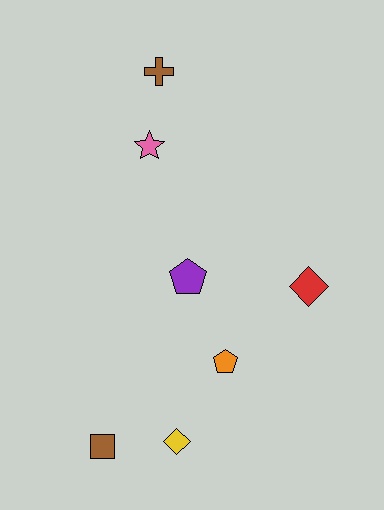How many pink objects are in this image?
There is 1 pink object.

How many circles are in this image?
There are no circles.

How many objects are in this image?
There are 7 objects.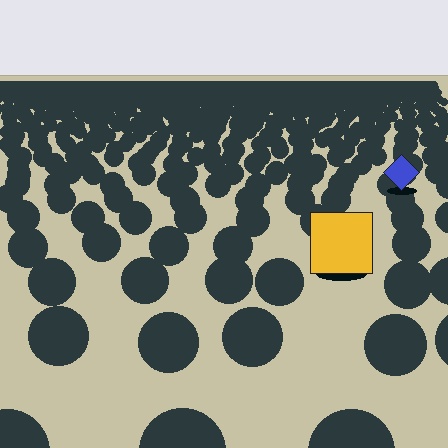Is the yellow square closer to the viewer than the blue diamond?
Yes. The yellow square is closer — you can tell from the texture gradient: the ground texture is coarser near it.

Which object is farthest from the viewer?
The blue diamond is farthest from the viewer. It appears smaller and the ground texture around it is denser.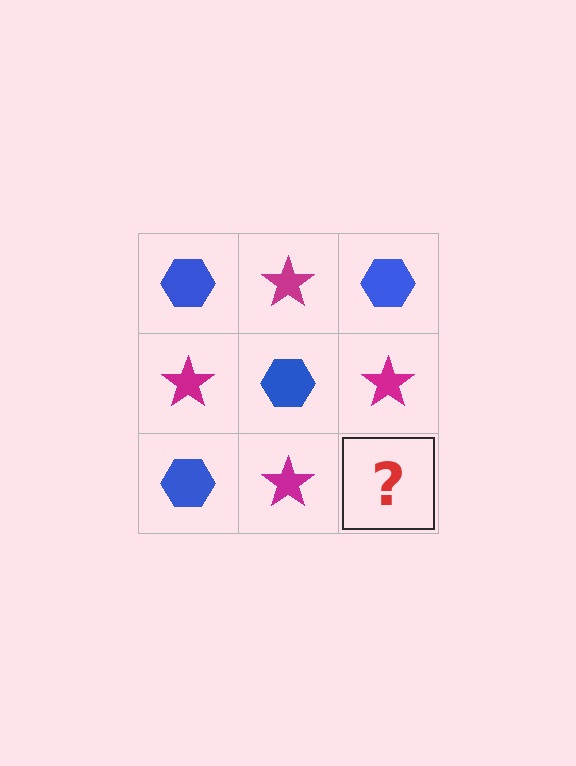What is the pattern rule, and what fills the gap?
The rule is that it alternates blue hexagon and magenta star in a checkerboard pattern. The gap should be filled with a blue hexagon.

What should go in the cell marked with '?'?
The missing cell should contain a blue hexagon.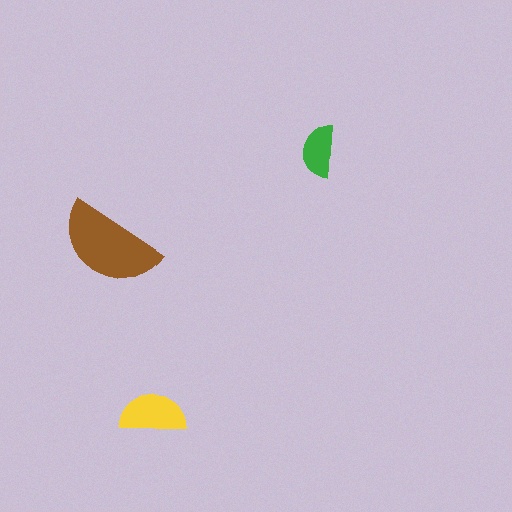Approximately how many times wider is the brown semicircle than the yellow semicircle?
About 1.5 times wider.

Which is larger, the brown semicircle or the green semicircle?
The brown one.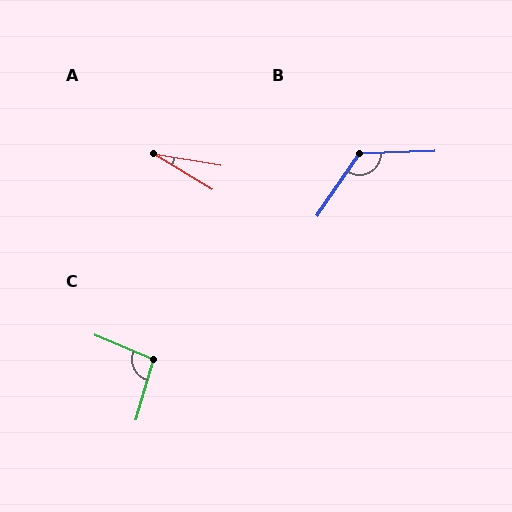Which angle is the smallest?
A, at approximately 22 degrees.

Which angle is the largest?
B, at approximately 126 degrees.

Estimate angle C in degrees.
Approximately 97 degrees.